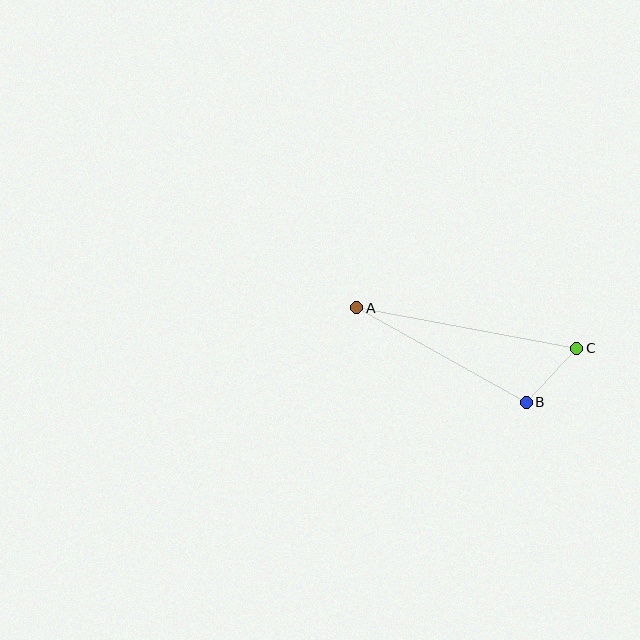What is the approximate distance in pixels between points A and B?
The distance between A and B is approximately 194 pixels.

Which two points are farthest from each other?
Points A and C are farthest from each other.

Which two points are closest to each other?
Points B and C are closest to each other.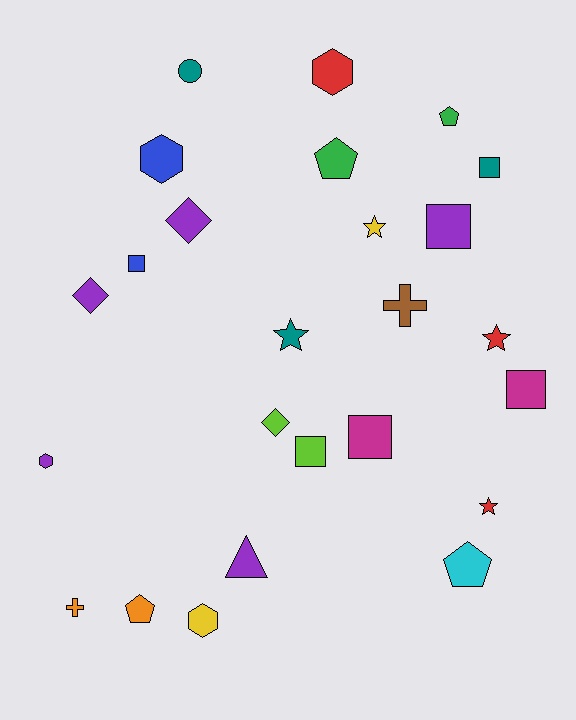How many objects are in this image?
There are 25 objects.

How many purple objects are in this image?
There are 5 purple objects.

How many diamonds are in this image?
There are 3 diamonds.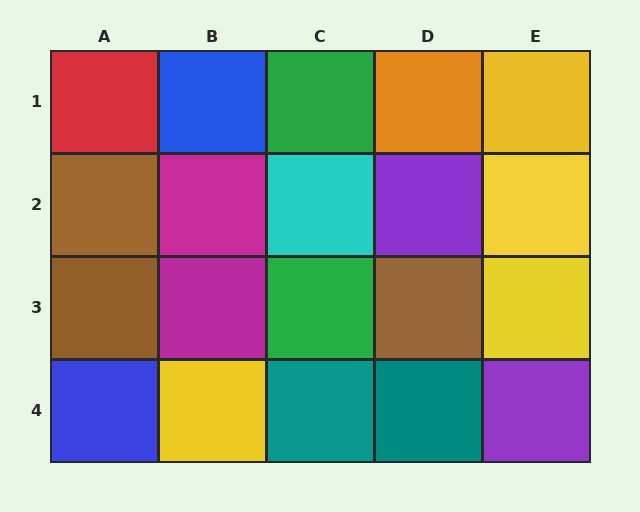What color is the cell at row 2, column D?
Purple.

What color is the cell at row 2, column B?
Magenta.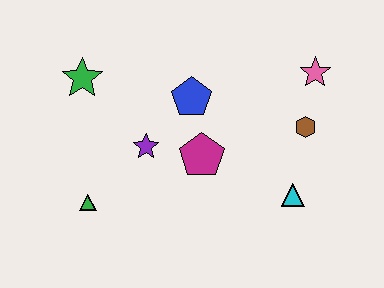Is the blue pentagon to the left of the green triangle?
No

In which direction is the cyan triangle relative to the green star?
The cyan triangle is to the right of the green star.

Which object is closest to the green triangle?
The purple star is closest to the green triangle.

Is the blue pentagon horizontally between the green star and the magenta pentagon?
Yes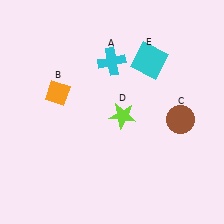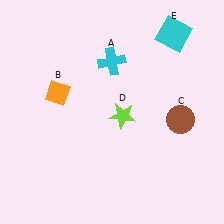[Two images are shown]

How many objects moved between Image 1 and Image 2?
1 object moved between the two images.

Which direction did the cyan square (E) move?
The cyan square (E) moved up.